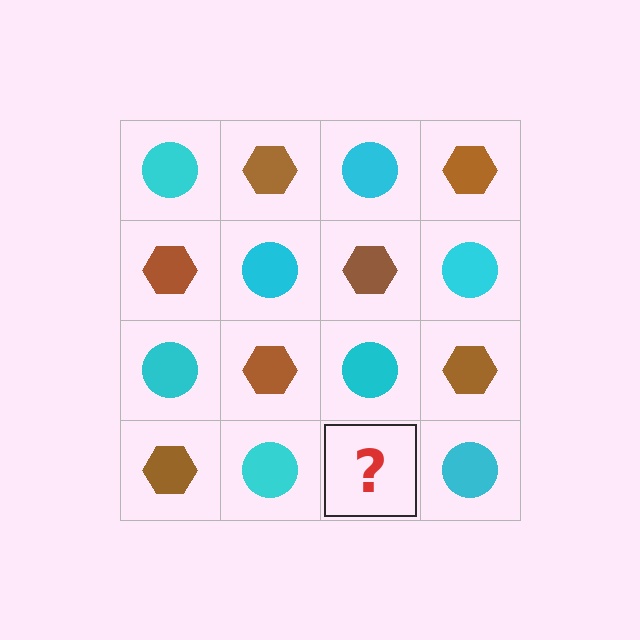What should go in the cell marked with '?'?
The missing cell should contain a brown hexagon.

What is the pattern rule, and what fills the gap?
The rule is that it alternates cyan circle and brown hexagon in a checkerboard pattern. The gap should be filled with a brown hexagon.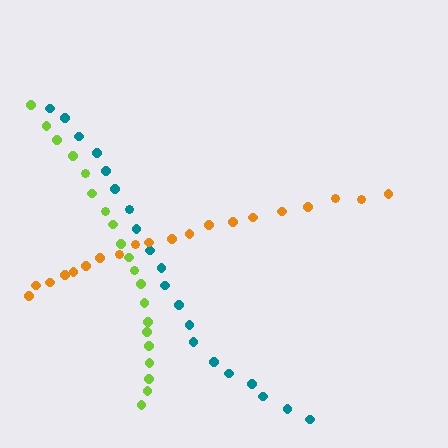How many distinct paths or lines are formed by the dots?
There are 3 distinct paths.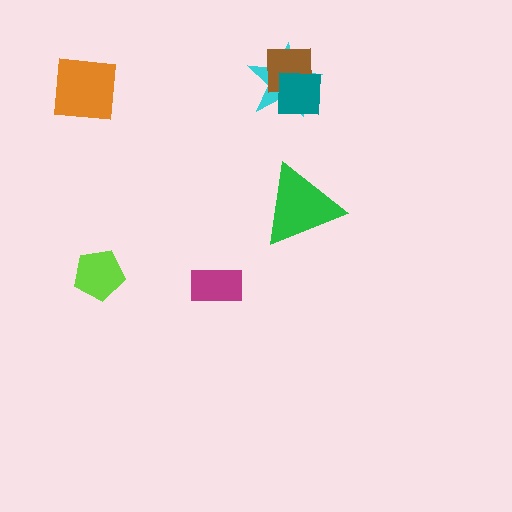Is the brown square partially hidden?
Yes, it is partially covered by another shape.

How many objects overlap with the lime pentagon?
0 objects overlap with the lime pentagon.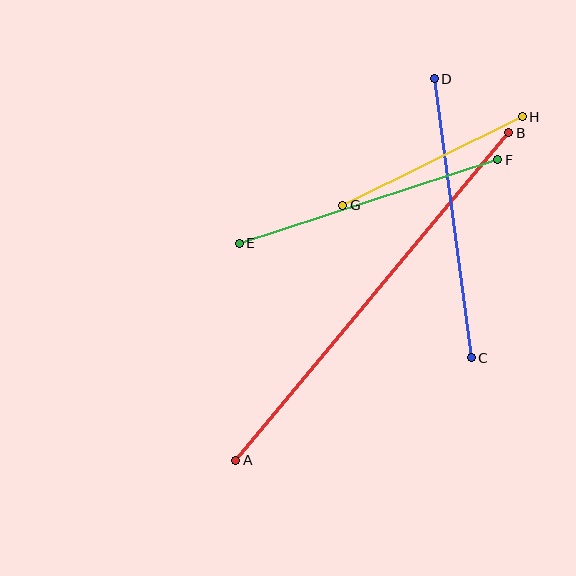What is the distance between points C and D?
The distance is approximately 281 pixels.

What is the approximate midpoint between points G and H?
The midpoint is at approximately (432, 161) pixels.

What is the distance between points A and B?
The distance is approximately 427 pixels.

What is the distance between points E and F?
The distance is approximately 272 pixels.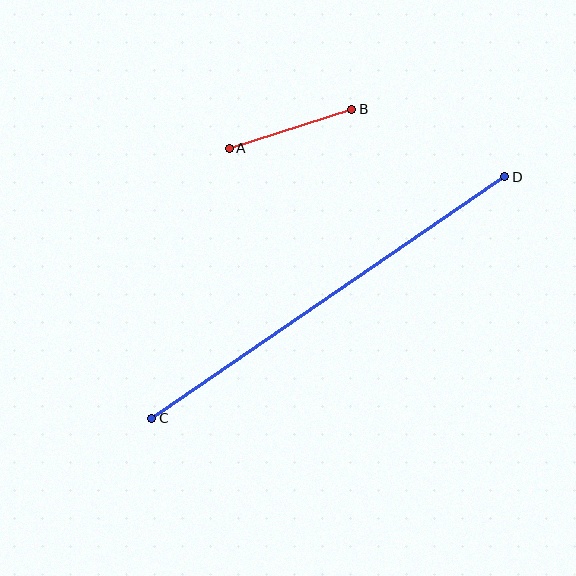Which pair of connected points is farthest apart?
Points C and D are farthest apart.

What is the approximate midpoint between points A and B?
The midpoint is at approximately (290, 129) pixels.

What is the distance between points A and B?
The distance is approximately 129 pixels.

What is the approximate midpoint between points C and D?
The midpoint is at approximately (328, 297) pixels.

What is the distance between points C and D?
The distance is approximately 428 pixels.